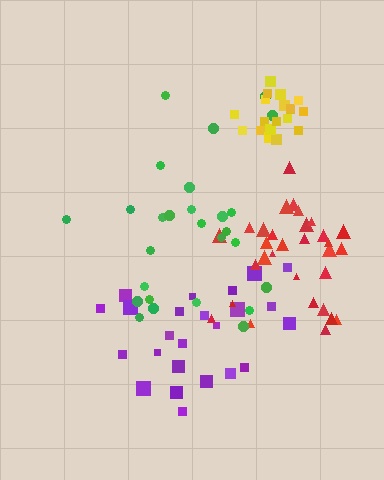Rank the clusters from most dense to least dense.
yellow, red, purple, green.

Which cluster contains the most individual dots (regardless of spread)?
Red (31).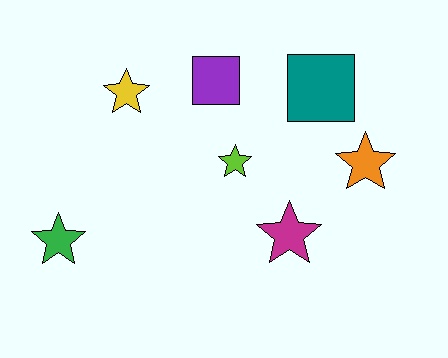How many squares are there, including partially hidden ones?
There are 2 squares.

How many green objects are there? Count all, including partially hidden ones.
There is 1 green object.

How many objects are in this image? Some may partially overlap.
There are 7 objects.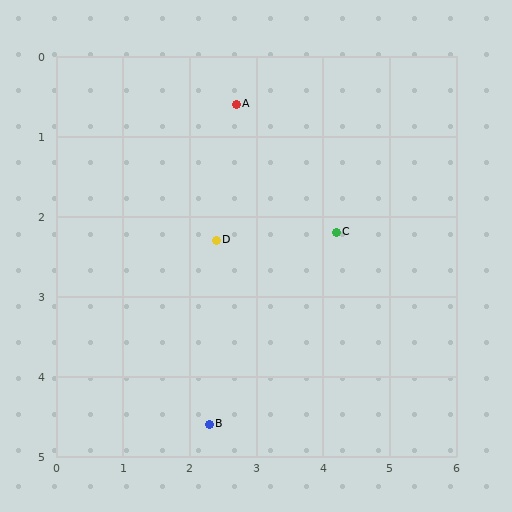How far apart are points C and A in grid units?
Points C and A are about 2.2 grid units apart.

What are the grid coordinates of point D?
Point D is at approximately (2.4, 2.3).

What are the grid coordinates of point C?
Point C is at approximately (4.2, 2.2).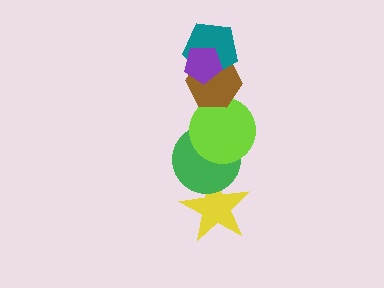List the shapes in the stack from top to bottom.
From top to bottom: the purple pentagon, the teal pentagon, the brown hexagon, the lime circle, the green circle, the yellow star.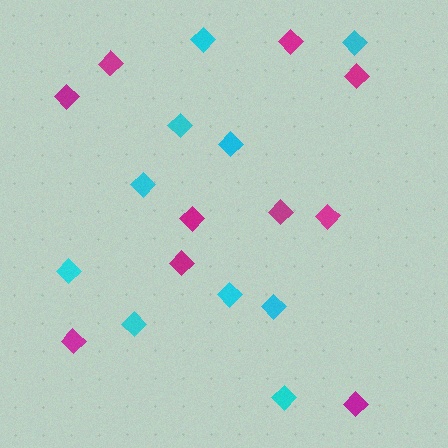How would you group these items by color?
There are 2 groups: one group of magenta diamonds (10) and one group of cyan diamonds (10).